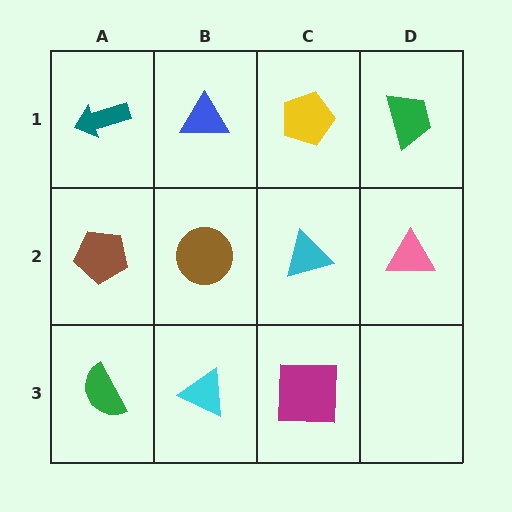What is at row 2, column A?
A brown pentagon.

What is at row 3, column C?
A magenta square.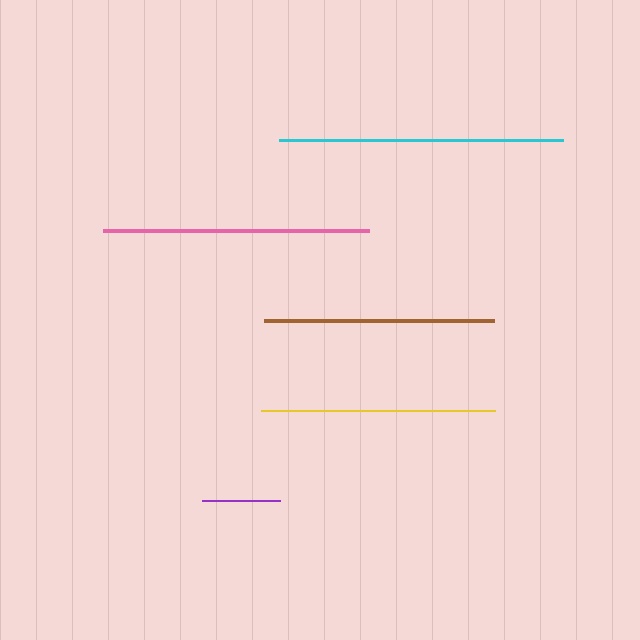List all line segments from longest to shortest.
From longest to shortest: cyan, pink, yellow, brown, purple.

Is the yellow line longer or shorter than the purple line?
The yellow line is longer than the purple line.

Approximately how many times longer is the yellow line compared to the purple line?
The yellow line is approximately 3.0 times the length of the purple line.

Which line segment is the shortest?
The purple line is the shortest at approximately 78 pixels.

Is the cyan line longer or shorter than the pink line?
The cyan line is longer than the pink line.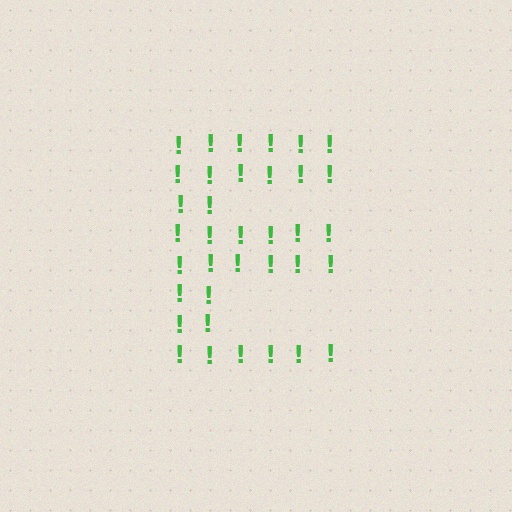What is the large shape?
The large shape is the letter E.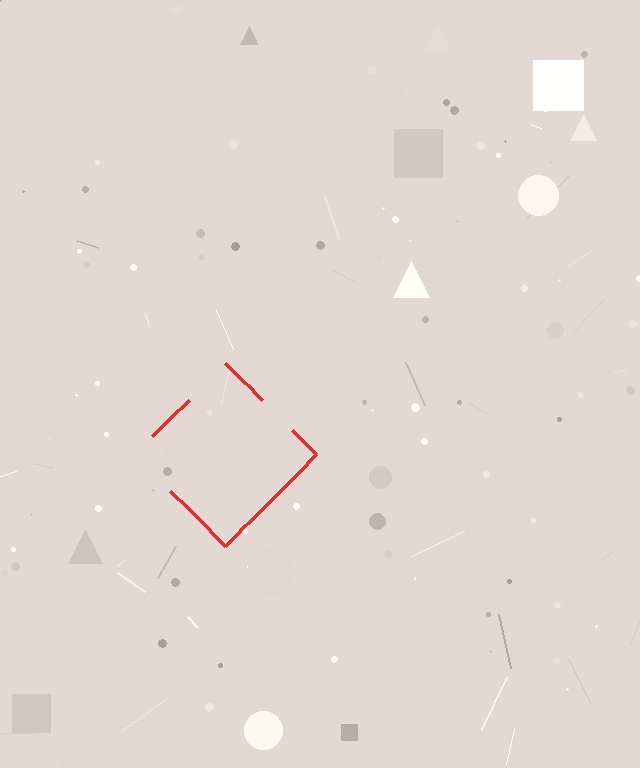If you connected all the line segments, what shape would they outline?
They would outline a diamond.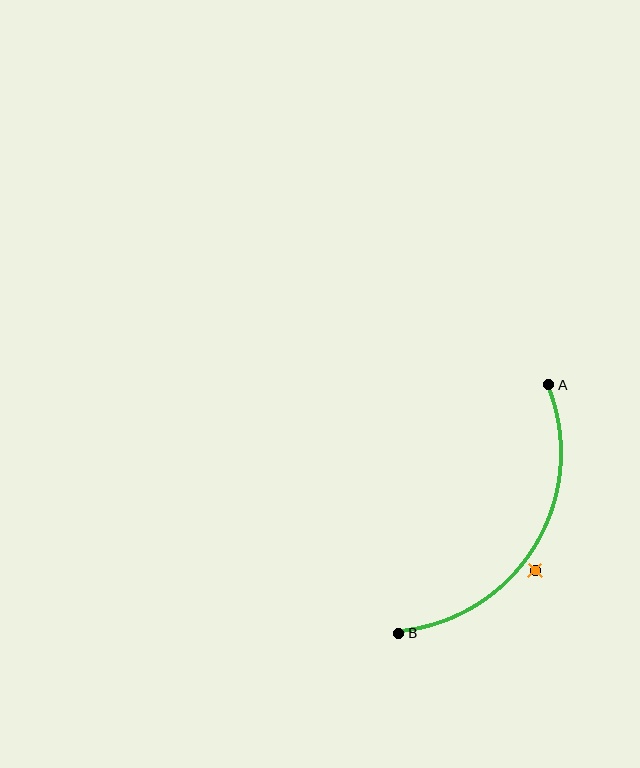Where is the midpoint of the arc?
The arc midpoint is the point on the curve farthest from the straight line joining A and B. It sits to the right of that line.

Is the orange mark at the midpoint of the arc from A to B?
No — the orange mark does not lie on the arc at all. It sits slightly outside the curve.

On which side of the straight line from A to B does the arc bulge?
The arc bulges to the right of the straight line connecting A and B.